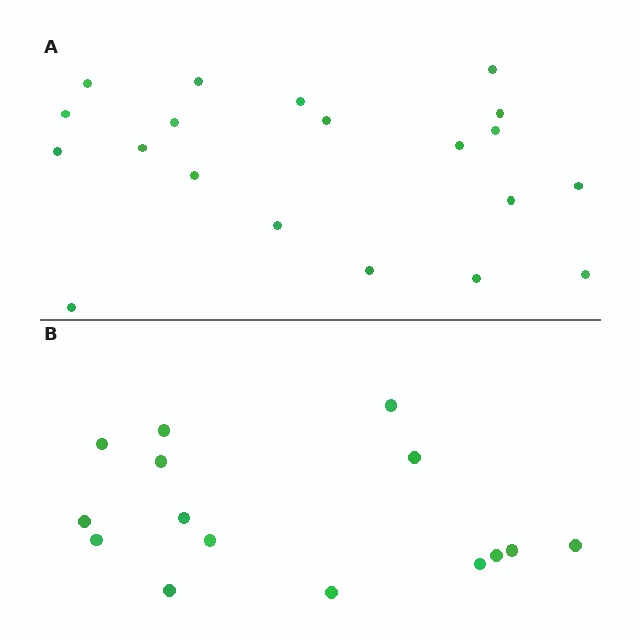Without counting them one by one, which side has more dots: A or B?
Region A (the top region) has more dots.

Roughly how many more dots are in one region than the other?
Region A has about 5 more dots than region B.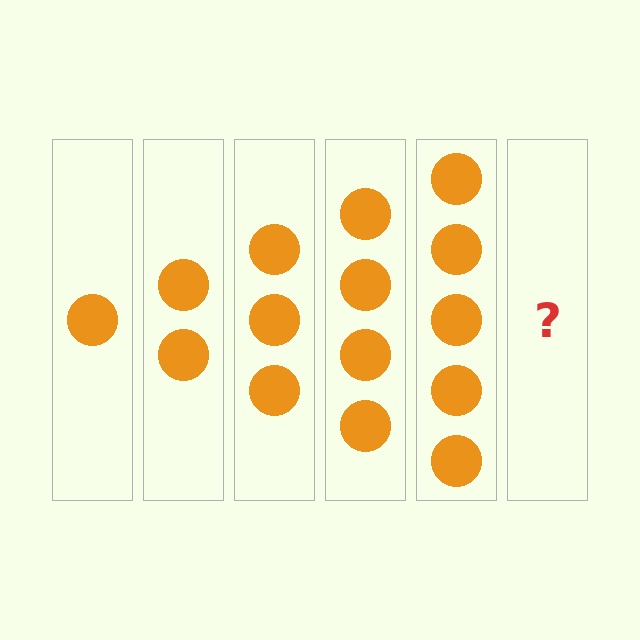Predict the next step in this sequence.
The next step is 6 circles.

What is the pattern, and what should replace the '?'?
The pattern is that each step adds one more circle. The '?' should be 6 circles.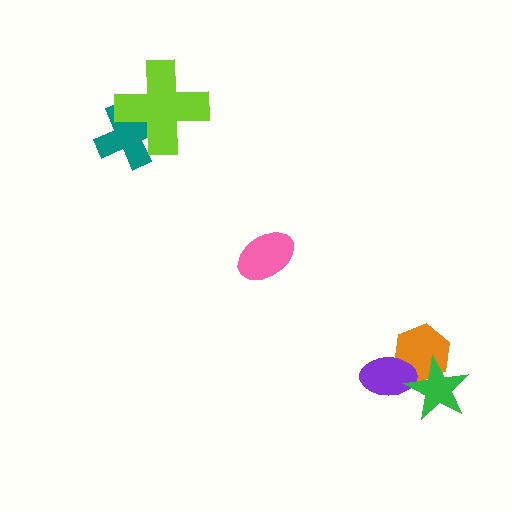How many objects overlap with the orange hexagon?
2 objects overlap with the orange hexagon.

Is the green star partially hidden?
No, no other shape covers it.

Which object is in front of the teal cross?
The lime cross is in front of the teal cross.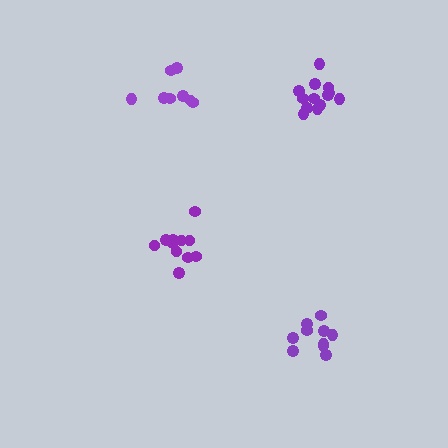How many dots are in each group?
Group 1: 13 dots, Group 2: 10 dots, Group 3: 11 dots, Group 4: 8 dots (42 total).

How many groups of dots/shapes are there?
There are 4 groups.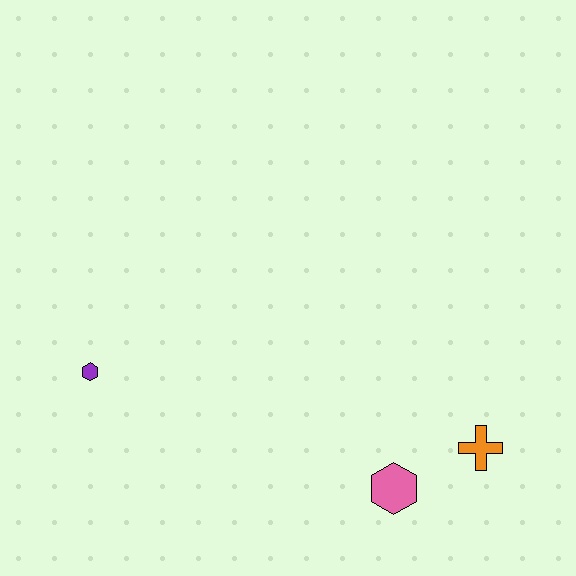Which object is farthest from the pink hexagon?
The purple hexagon is farthest from the pink hexagon.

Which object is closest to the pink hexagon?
The orange cross is closest to the pink hexagon.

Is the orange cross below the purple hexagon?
Yes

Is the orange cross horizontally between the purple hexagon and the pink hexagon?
No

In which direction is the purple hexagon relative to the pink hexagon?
The purple hexagon is to the left of the pink hexagon.